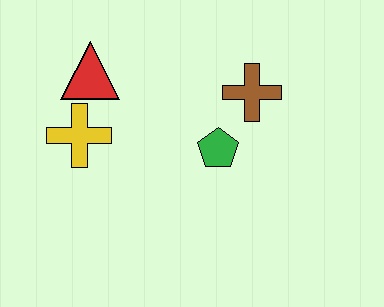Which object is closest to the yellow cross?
The red triangle is closest to the yellow cross.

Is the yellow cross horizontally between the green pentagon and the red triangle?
No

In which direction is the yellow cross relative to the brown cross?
The yellow cross is to the left of the brown cross.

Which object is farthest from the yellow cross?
The brown cross is farthest from the yellow cross.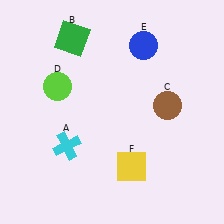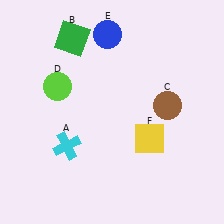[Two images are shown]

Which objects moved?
The objects that moved are: the blue circle (E), the yellow square (F).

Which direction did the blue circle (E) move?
The blue circle (E) moved left.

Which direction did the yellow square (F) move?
The yellow square (F) moved up.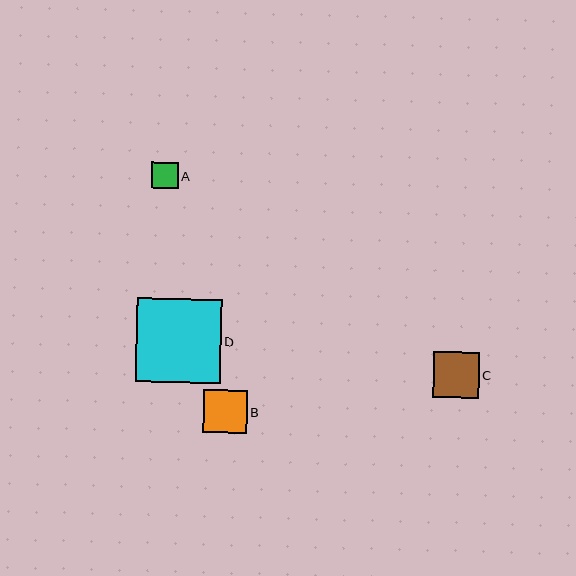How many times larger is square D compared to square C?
Square D is approximately 1.8 times the size of square C.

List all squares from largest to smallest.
From largest to smallest: D, C, B, A.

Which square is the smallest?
Square A is the smallest with a size of approximately 26 pixels.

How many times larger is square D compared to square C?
Square D is approximately 1.8 times the size of square C.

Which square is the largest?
Square D is the largest with a size of approximately 84 pixels.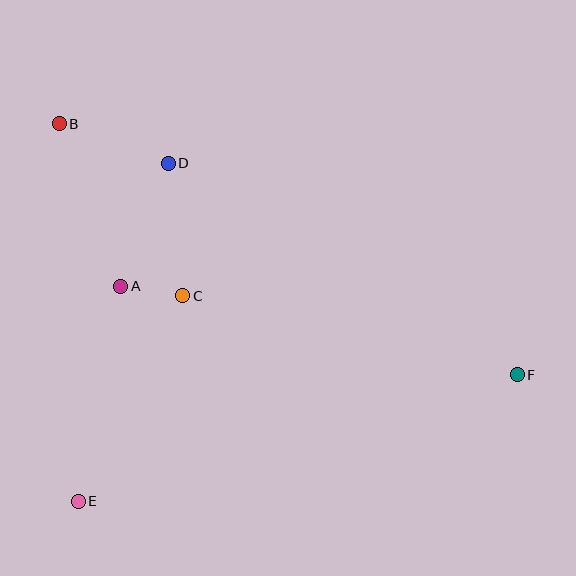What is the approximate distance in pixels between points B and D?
The distance between B and D is approximately 116 pixels.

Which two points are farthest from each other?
Points B and F are farthest from each other.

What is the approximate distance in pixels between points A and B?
The distance between A and B is approximately 174 pixels.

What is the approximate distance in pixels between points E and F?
The distance between E and F is approximately 457 pixels.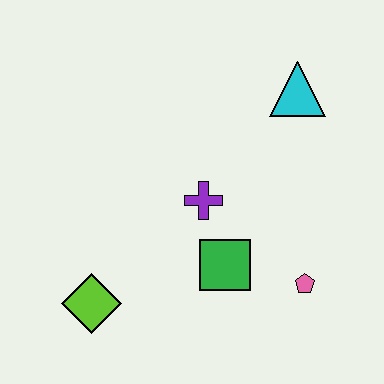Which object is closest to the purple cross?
The green square is closest to the purple cross.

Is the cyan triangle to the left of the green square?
No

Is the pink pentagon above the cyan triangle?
No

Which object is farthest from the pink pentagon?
The lime diamond is farthest from the pink pentagon.